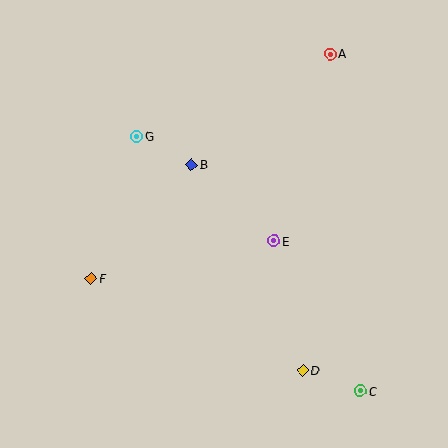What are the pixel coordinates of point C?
Point C is at (360, 391).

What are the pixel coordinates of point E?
Point E is at (274, 241).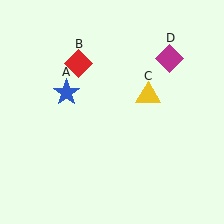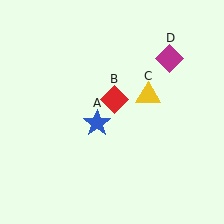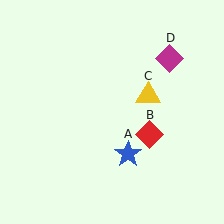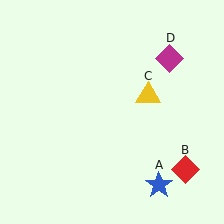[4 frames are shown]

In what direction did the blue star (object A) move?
The blue star (object A) moved down and to the right.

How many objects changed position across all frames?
2 objects changed position: blue star (object A), red diamond (object B).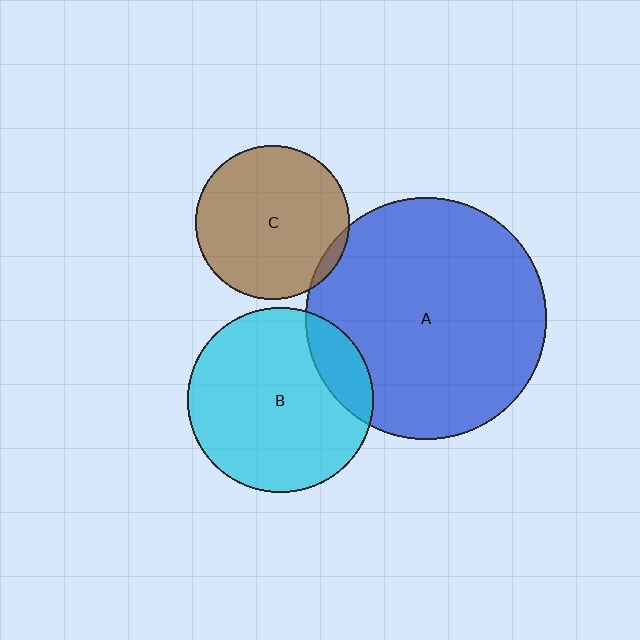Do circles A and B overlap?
Yes.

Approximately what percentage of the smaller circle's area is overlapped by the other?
Approximately 15%.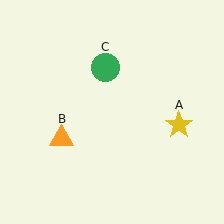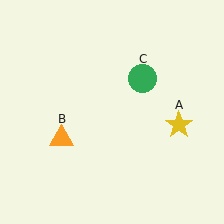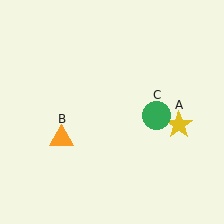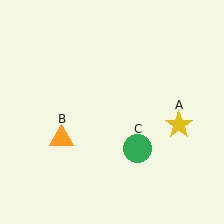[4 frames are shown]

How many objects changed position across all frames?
1 object changed position: green circle (object C).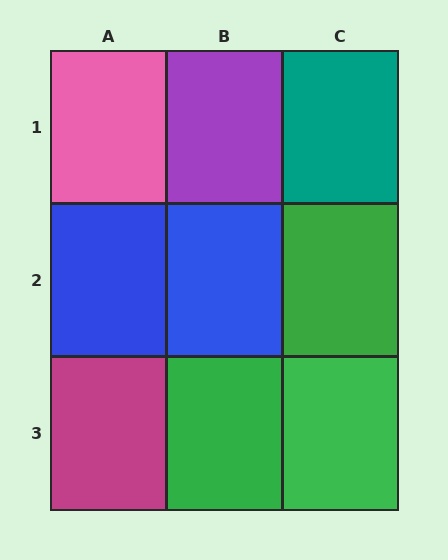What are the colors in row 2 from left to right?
Blue, blue, green.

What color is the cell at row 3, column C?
Green.